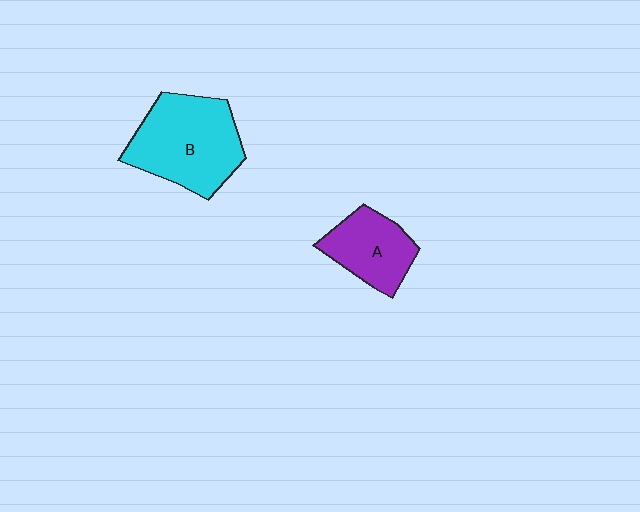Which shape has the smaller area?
Shape A (purple).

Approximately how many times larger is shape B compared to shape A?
Approximately 1.6 times.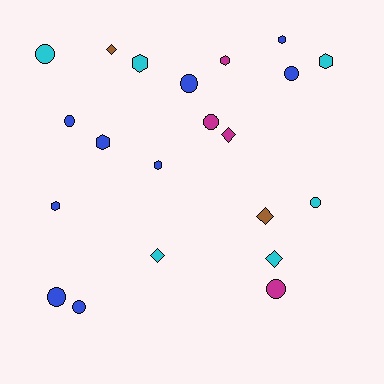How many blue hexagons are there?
There are 4 blue hexagons.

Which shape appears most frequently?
Circle, with 9 objects.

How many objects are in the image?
There are 21 objects.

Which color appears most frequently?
Blue, with 9 objects.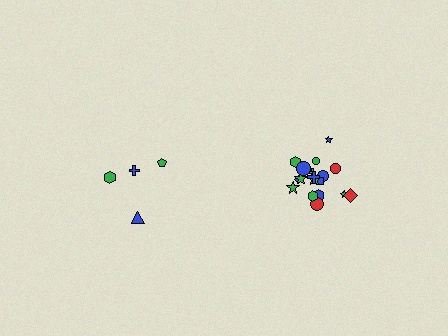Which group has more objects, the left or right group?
The right group.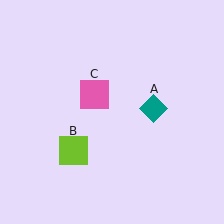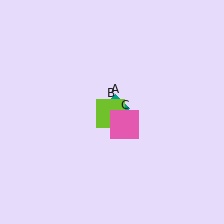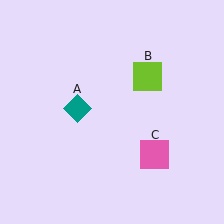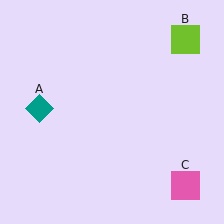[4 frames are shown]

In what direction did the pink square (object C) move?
The pink square (object C) moved down and to the right.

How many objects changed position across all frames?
3 objects changed position: teal diamond (object A), lime square (object B), pink square (object C).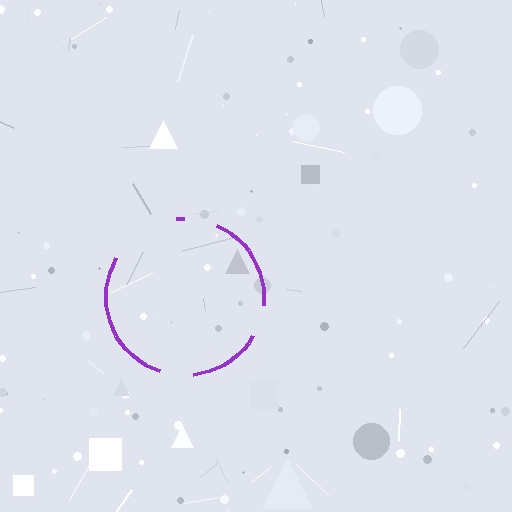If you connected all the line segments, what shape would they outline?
They would outline a circle.